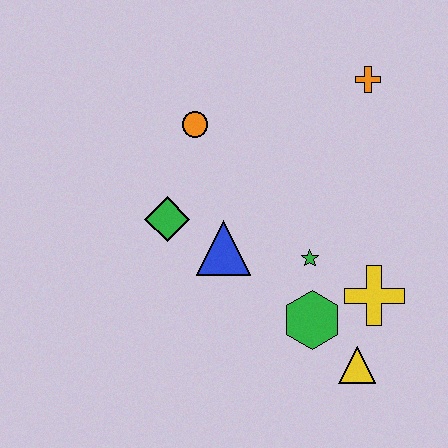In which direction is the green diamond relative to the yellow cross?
The green diamond is to the left of the yellow cross.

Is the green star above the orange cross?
No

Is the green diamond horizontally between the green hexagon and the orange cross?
No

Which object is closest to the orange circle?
The green diamond is closest to the orange circle.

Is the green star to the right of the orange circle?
Yes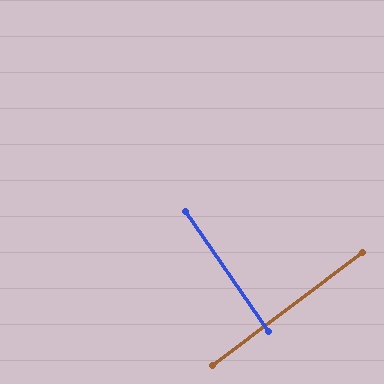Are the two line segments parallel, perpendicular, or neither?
Perpendicular — they meet at approximately 88°.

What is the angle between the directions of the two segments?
Approximately 88 degrees.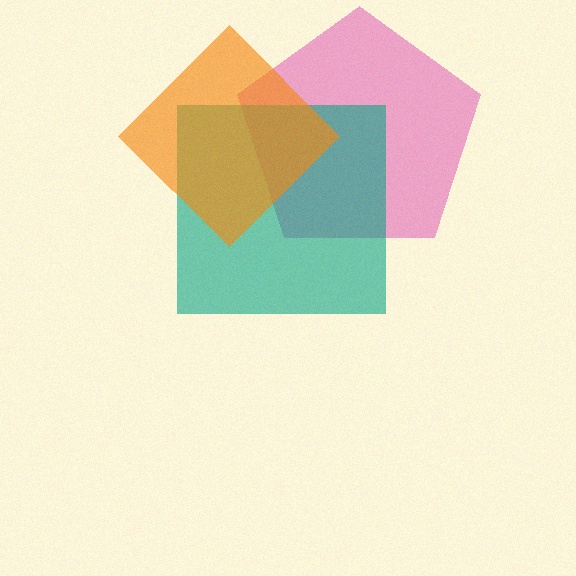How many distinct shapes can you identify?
There are 3 distinct shapes: a pink pentagon, a teal square, an orange diamond.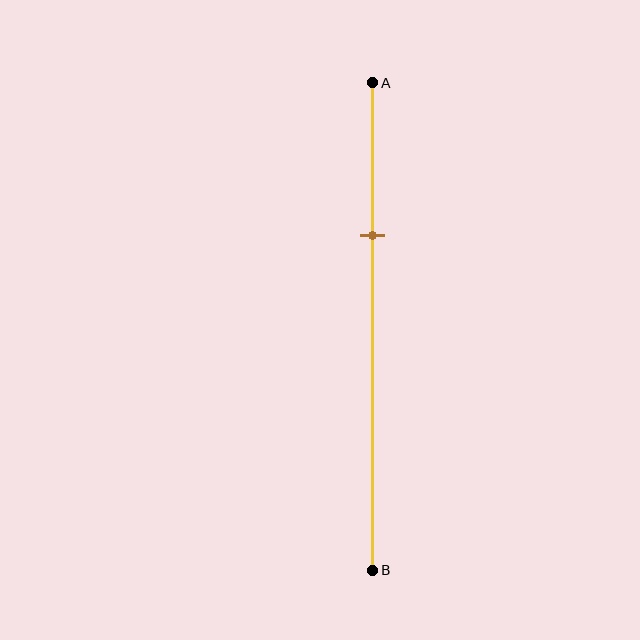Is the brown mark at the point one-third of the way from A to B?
Yes, the mark is approximately at the one-third point.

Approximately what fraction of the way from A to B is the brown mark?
The brown mark is approximately 30% of the way from A to B.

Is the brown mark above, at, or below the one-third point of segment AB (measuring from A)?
The brown mark is approximately at the one-third point of segment AB.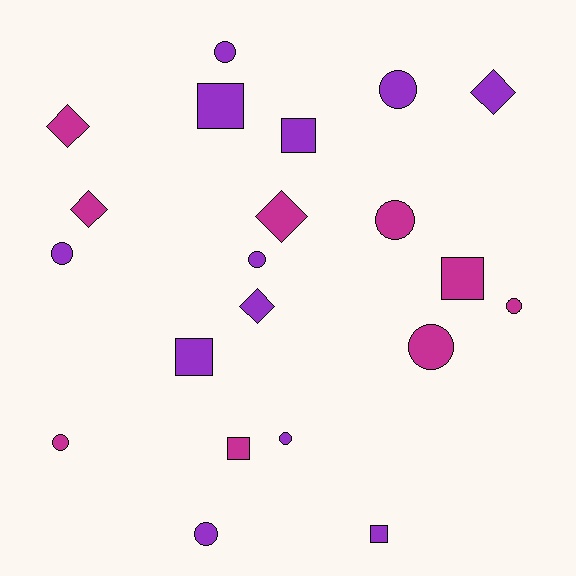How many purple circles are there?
There are 6 purple circles.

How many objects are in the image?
There are 21 objects.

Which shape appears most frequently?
Circle, with 10 objects.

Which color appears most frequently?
Purple, with 12 objects.